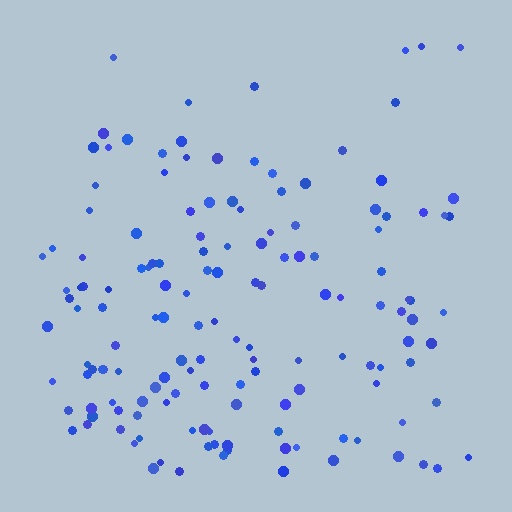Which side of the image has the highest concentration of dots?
The bottom.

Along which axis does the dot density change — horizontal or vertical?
Vertical.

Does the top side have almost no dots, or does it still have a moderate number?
Still a moderate number, just noticeably fewer than the bottom.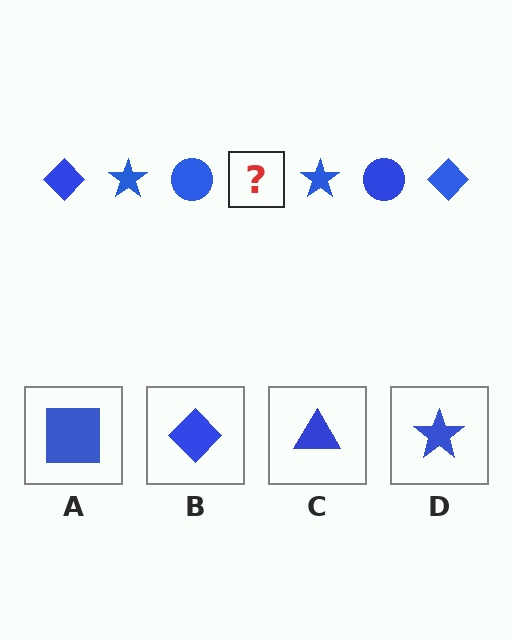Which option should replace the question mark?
Option B.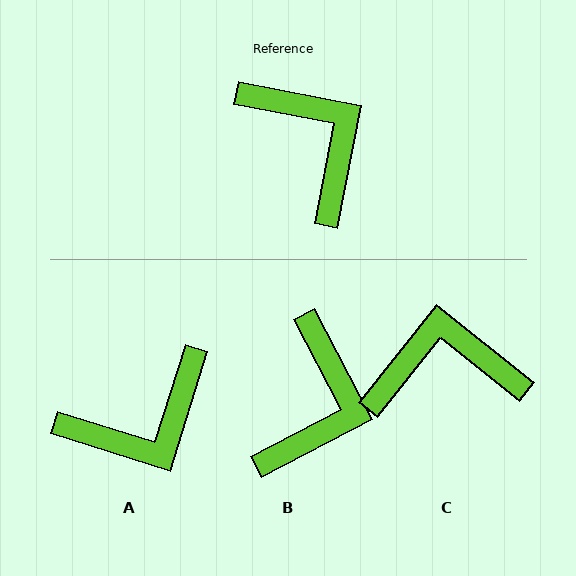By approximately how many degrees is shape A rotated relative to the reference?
Approximately 96 degrees clockwise.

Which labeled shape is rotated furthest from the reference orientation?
A, about 96 degrees away.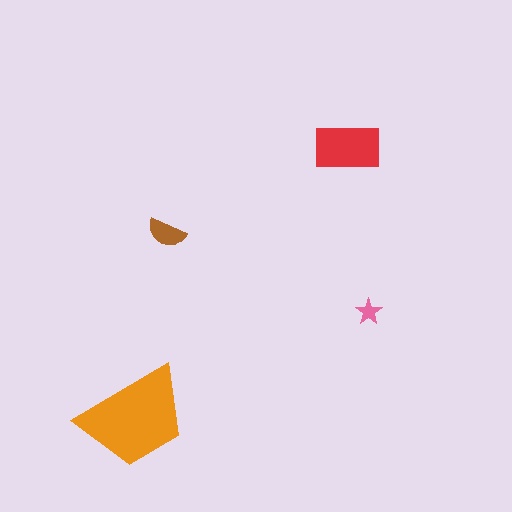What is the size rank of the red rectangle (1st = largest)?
2nd.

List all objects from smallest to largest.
The pink star, the brown semicircle, the red rectangle, the orange trapezoid.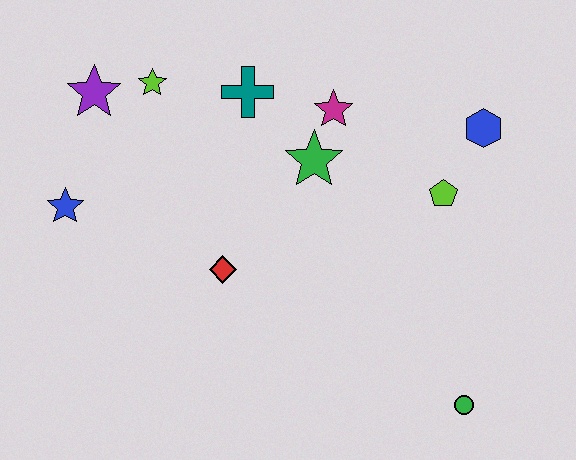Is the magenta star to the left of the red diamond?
No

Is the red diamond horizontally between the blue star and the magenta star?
Yes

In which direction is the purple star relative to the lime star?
The purple star is to the left of the lime star.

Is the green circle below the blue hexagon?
Yes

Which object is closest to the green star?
The magenta star is closest to the green star.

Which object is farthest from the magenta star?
The green circle is farthest from the magenta star.